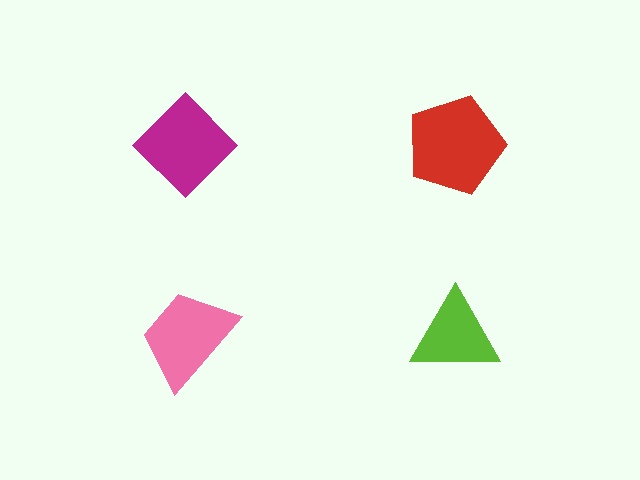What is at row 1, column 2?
A red pentagon.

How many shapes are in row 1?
2 shapes.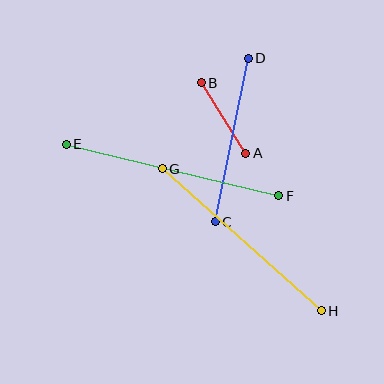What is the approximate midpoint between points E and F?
The midpoint is at approximately (172, 170) pixels.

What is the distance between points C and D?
The distance is approximately 167 pixels.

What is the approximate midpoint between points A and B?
The midpoint is at approximately (223, 118) pixels.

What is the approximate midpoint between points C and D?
The midpoint is at approximately (232, 140) pixels.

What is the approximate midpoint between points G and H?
The midpoint is at approximately (242, 240) pixels.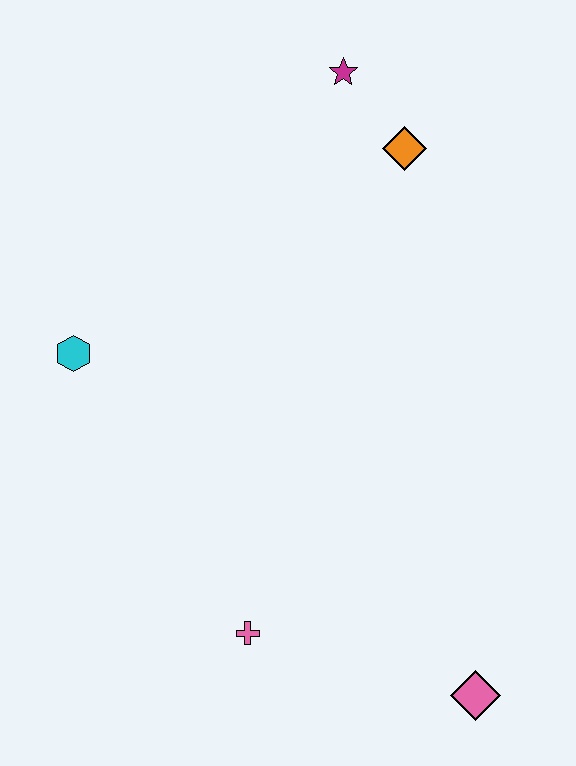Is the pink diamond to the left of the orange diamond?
No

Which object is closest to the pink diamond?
The pink cross is closest to the pink diamond.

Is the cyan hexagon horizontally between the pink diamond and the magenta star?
No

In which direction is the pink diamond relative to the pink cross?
The pink diamond is to the right of the pink cross.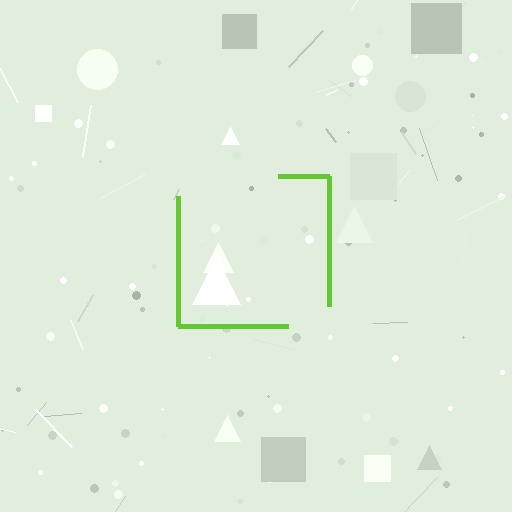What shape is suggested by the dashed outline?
The dashed outline suggests a square.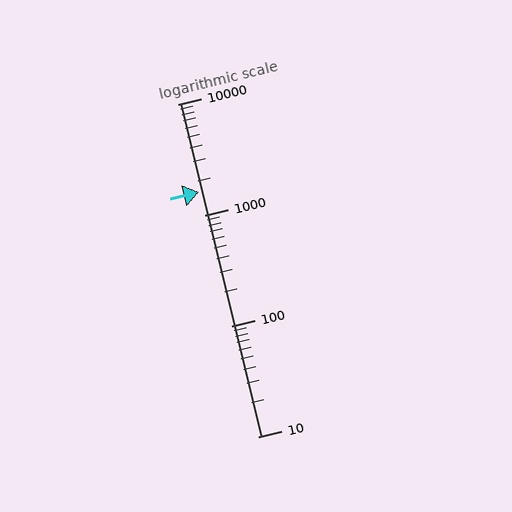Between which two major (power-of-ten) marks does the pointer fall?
The pointer is between 1000 and 10000.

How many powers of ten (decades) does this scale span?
The scale spans 3 decades, from 10 to 10000.